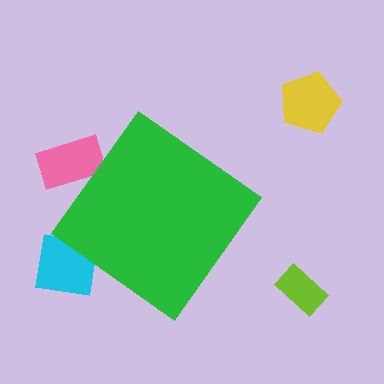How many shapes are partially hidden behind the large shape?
2 shapes are partially hidden.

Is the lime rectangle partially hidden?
No, the lime rectangle is fully visible.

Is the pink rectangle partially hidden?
Yes, the pink rectangle is partially hidden behind the green diamond.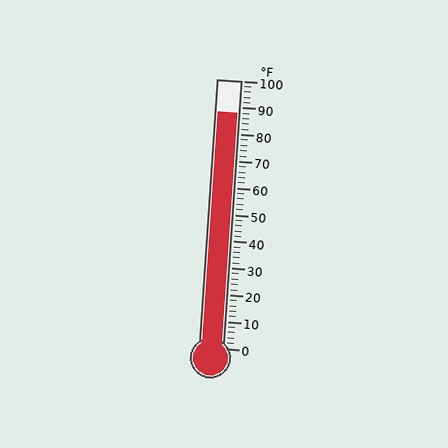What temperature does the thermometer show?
The thermometer shows approximately 88°F.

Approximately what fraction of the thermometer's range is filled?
The thermometer is filled to approximately 90% of its range.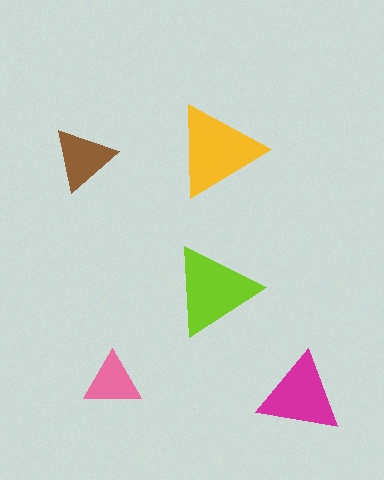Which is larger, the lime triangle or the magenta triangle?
The lime one.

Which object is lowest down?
The magenta triangle is bottommost.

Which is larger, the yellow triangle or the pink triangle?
The yellow one.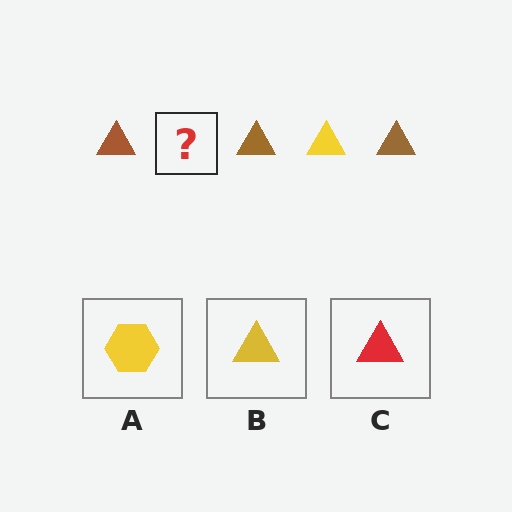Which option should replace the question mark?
Option B.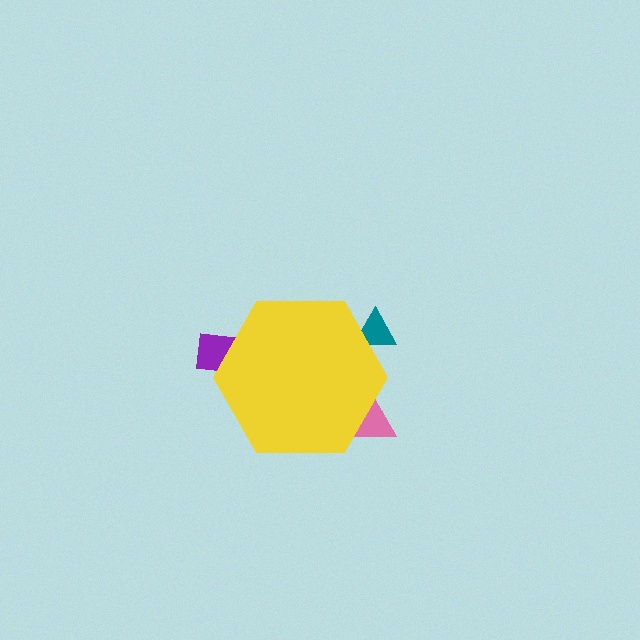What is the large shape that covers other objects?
A yellow hexagon.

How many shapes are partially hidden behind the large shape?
3 shapes are partially hidden.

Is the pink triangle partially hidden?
Yes, the pink triangle is partially hidden behind the yellow hexagon.